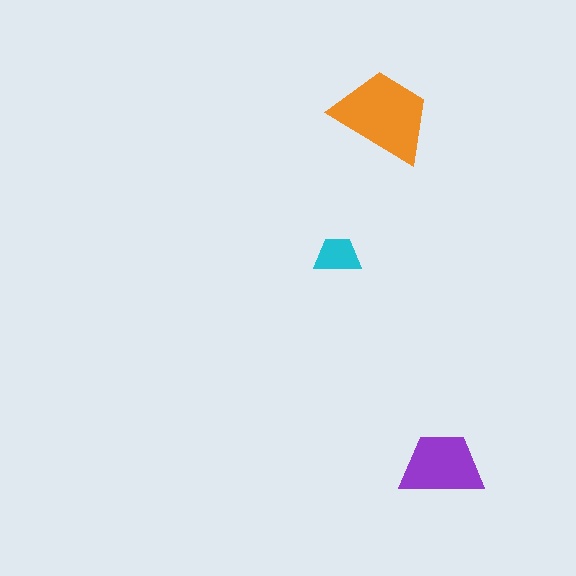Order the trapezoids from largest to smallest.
the orange one, the purple one, the cyan one.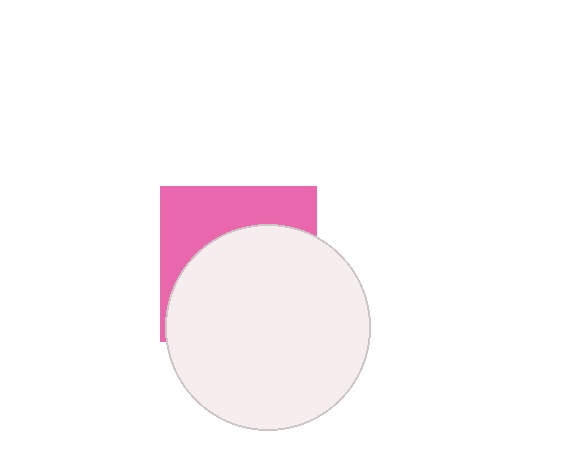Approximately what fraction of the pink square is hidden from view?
Roughly 63% of the pink square is hidden behind the white circle.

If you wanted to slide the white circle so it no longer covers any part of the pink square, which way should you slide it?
Slide it down — that is the most direct way to separate the two shapes.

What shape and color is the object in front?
The object in front is a white circle.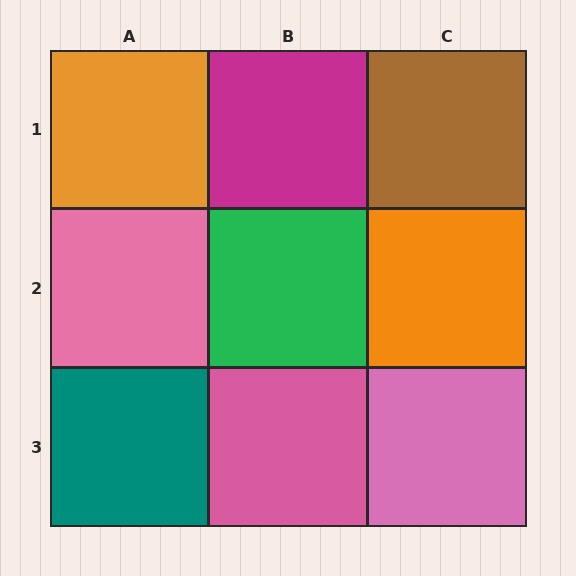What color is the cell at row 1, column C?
Brown.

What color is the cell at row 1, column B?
Magenta.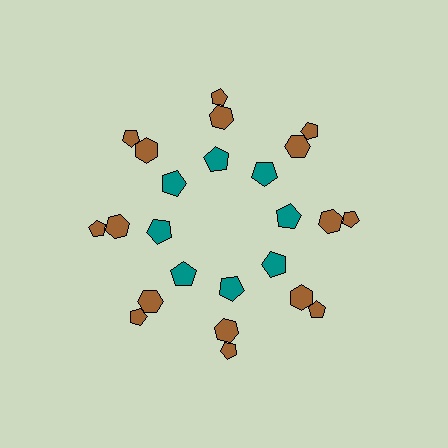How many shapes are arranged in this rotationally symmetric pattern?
There are 24 shapes, arranged in 8 groups of 3.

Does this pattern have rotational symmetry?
Yes, this pattern has 8-fold rotational symmetry. It looks the same after rotating 45 degrees around the center.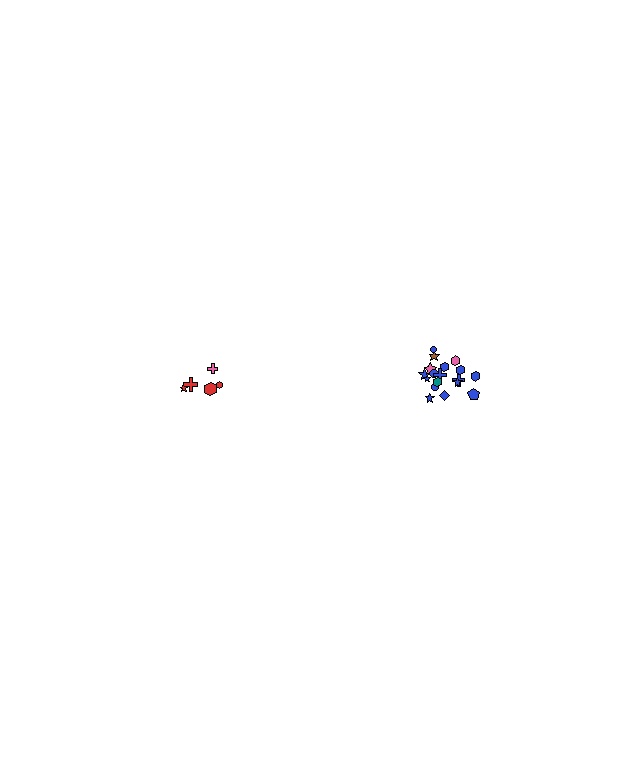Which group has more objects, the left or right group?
The right group.